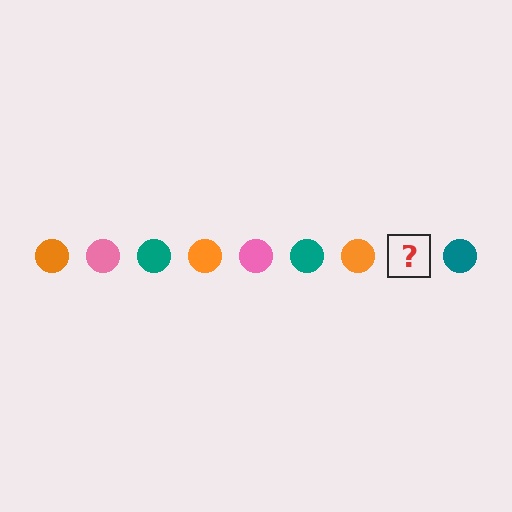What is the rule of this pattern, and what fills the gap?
The rule is that the pattern cycles through orange, pink, teal circles. The gap should be filled with a pink circle.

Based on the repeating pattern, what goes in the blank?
The blank should be a pink circle.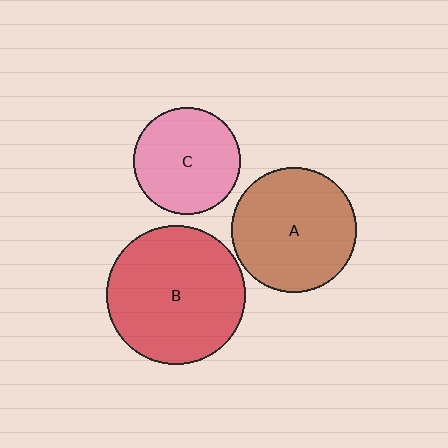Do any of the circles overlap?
No, none of the circles overlap.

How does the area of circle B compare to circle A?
Approximately 1.2 times.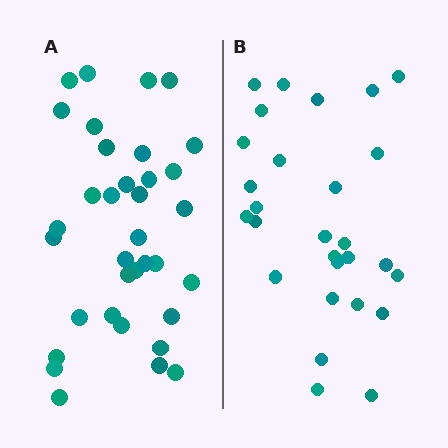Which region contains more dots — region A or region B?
Region A (the left region) has more dots.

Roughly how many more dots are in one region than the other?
Region A has roughly 8 or so more dots than region B.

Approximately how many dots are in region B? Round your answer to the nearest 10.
About 30 dots. (The exact count is 28, which rounds to 30.)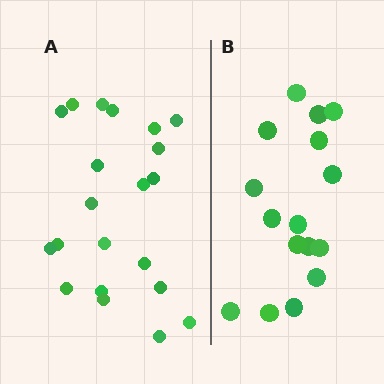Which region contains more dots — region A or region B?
Region A (the left region) has more dots.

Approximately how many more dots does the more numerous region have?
Region A has about 5 more dots than region B.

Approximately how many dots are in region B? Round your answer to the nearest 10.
About 20 dots. (The exact count is 16, which rounds to 20.)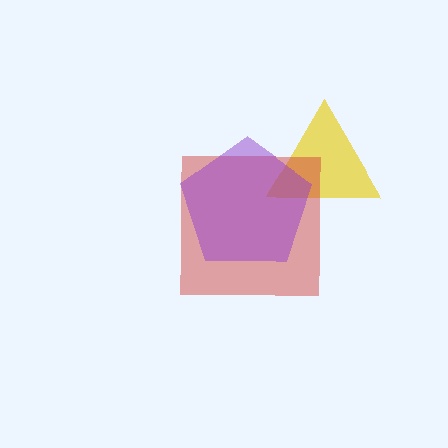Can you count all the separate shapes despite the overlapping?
Yes, there are 3 separate shapes.